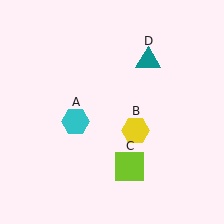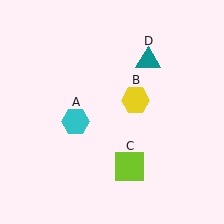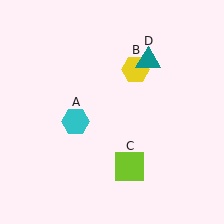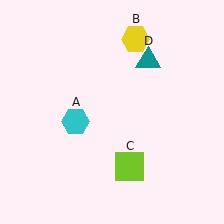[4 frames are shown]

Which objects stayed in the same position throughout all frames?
Cyan hexagon (object A) and lime square (object C) and teal triangle (object D) remained stationary.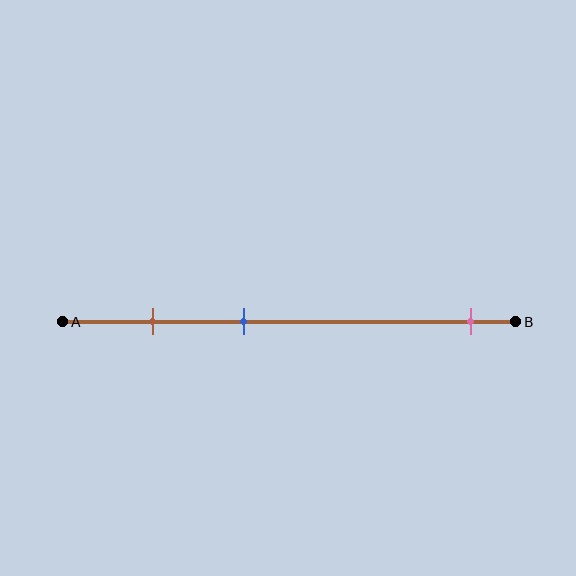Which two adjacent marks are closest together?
The brown and blue marks are the closest adjacent pair.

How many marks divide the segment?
There are 3 marks dividing the segment.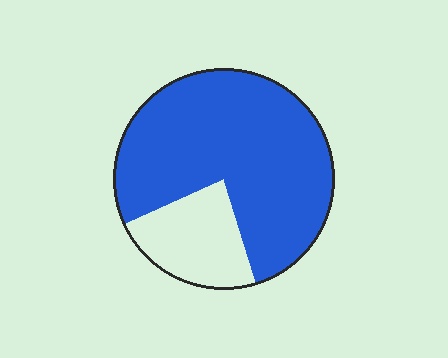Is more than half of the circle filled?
Yes.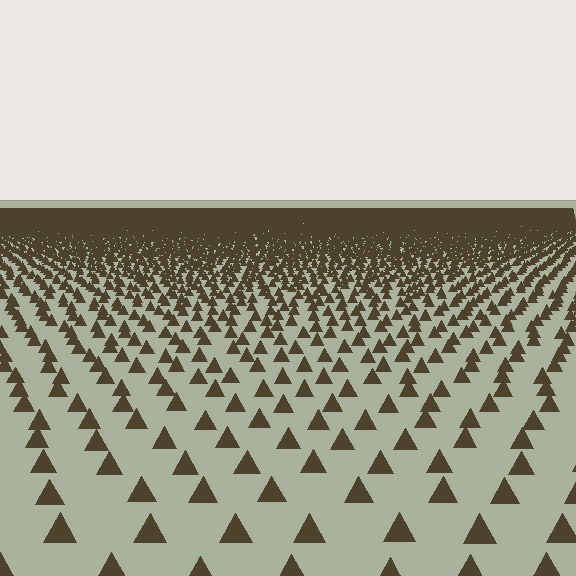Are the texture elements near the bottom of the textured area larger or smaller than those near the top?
Larger. Near the bottom, elements are closer to the viewer and appear at a bigger on-screen size.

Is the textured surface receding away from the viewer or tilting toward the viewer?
The surface is receding away from the viewer. Texture elements get smaller and denser toward the top.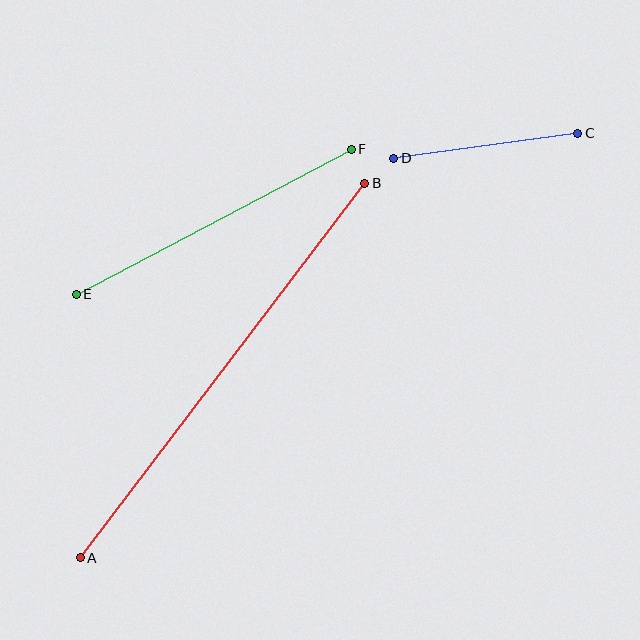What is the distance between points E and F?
The distance is approximately 311 pixels.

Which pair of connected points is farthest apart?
Points A and B are farthest apart.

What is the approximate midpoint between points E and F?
The midpoint is at approximately (214, 222) pixels.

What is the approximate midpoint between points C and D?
The midpoint is at approximately (486, 146) pixels.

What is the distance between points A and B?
The distance is approximately 471 pixels.